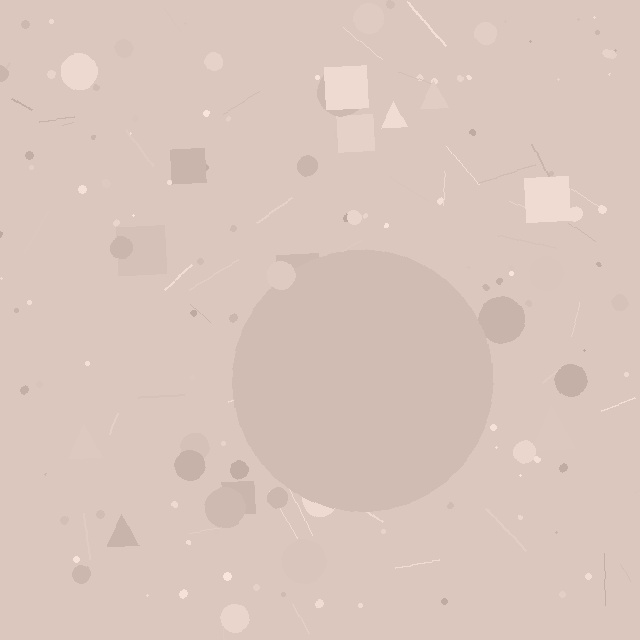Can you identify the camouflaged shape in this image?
The camouflaged shape is a circle.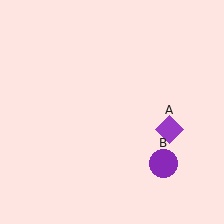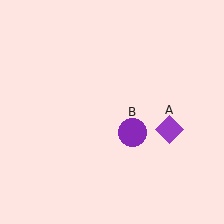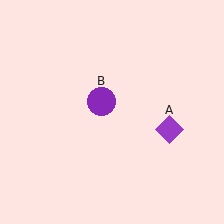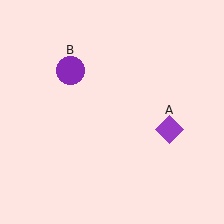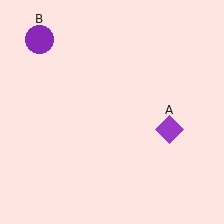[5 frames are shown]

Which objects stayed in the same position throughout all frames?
Purple diamond (object A) remained stationary.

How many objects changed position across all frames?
1 object changed position: purple circle (object B).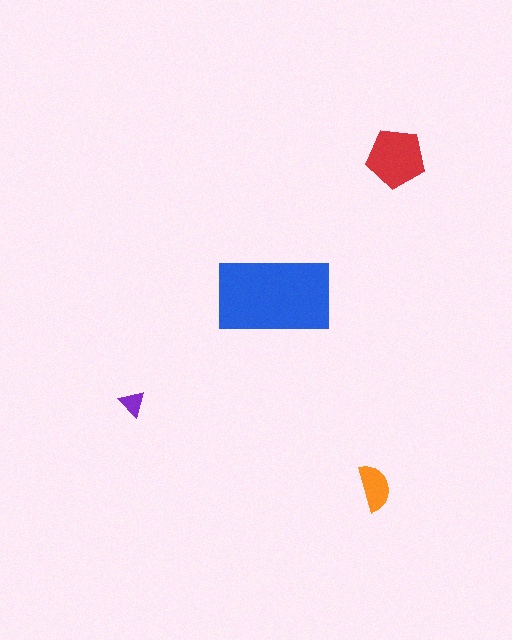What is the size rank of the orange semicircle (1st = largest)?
3rd.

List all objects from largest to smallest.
The blue rectangle, the red pentagon, the orange semicircle, the purple triangle.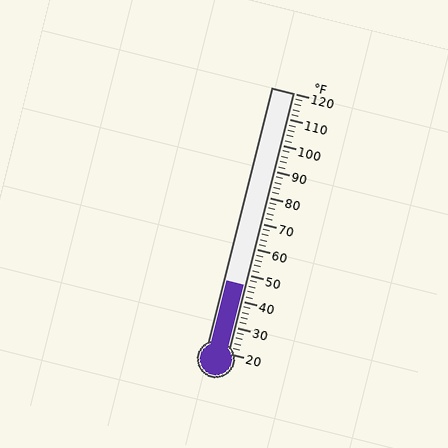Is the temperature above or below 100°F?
The temperature is below 100°F.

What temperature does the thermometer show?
The thermometer shows approximately 46°F.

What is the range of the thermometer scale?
The thermometer scale ranges from 20°F to 120°F.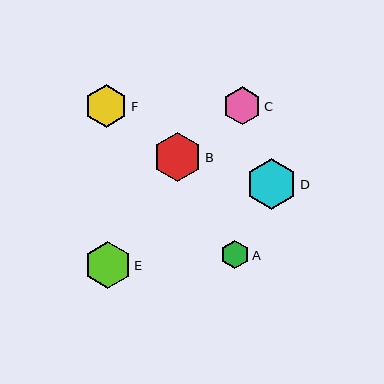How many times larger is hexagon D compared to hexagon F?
Hexagon D is approximately 1.2 times the size of hexagon F.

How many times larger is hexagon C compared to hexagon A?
Hexagon C is approximately 1.3 times the size of hexagon A.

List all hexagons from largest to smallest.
From largest to smallest: D, B, E, F, C, A.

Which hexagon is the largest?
Hexagon D is the largest with a size of approximately 51 pixels.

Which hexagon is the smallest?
Hexagon A is the smallest with a size of approximately 29 pixels.